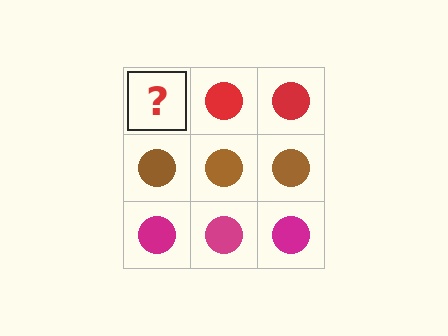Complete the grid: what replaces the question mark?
The question mark should be replaced with a red circle.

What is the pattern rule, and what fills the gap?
The rule is that each row has a consistent color. The gap should be filled with a red circle.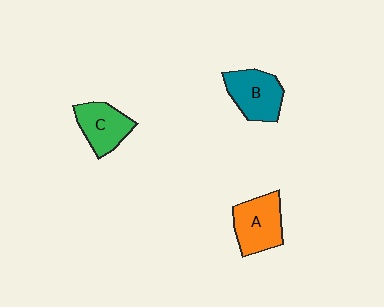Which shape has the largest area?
Shape A (orange).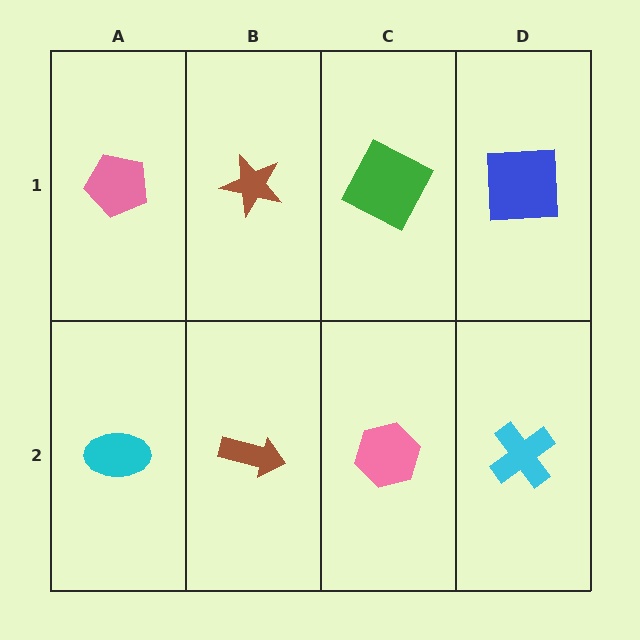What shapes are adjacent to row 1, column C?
A pink hexagon (row 2, column C), a brown star (row 1, column B), a blue square (row 1, column D).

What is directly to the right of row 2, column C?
A cyan cross.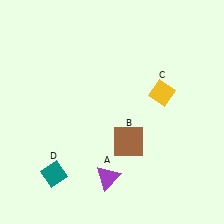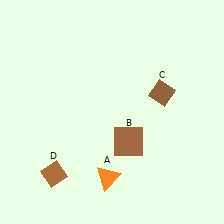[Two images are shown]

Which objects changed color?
A changed from purple to orange. C changed from yellow to brown. D changed from teal to brown.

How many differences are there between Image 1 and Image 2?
There are 3 differences between the two images.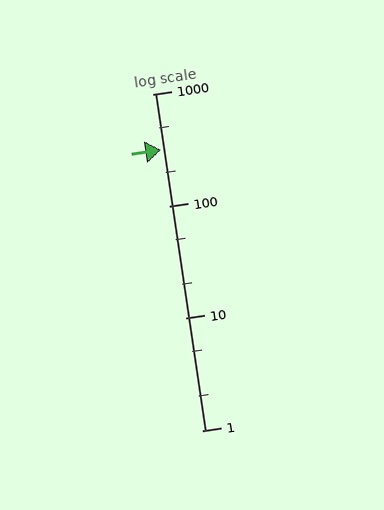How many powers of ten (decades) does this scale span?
The scale spans 3 decades, from 1 to 1000.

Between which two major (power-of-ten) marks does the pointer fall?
The pointer is between 100 and 1000.